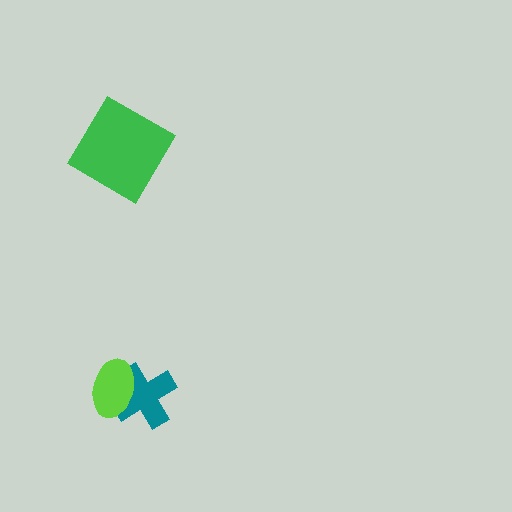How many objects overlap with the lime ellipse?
1 object overlaps with the lime ellipse.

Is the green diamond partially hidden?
No, no other shape covers it.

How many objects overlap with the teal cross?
1 object overlaps with the teal cross.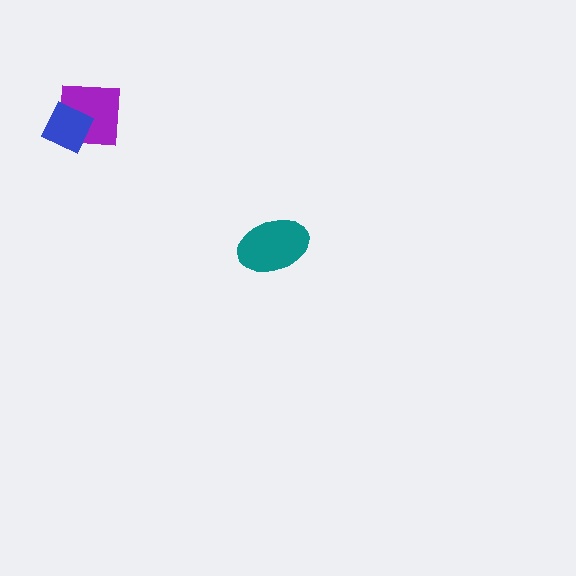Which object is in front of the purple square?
The blue diamond is in front of the purple square.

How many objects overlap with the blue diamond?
1 object overlaps with the blue diamond.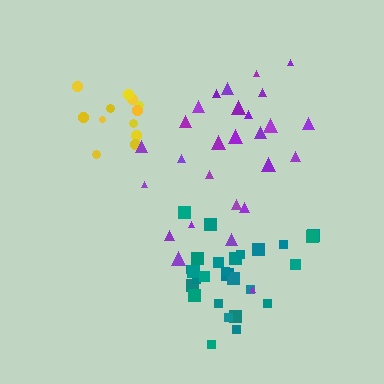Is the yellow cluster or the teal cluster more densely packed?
Teal.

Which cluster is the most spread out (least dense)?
Purple.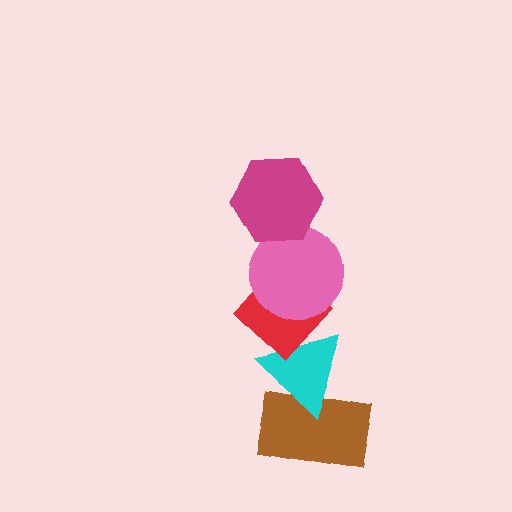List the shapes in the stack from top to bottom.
From top to bottom: the magenta hexagon, the pink circle, the red diamond, the cyan triangle, the brown rectangle.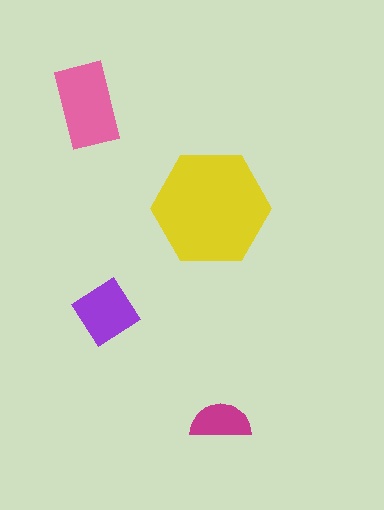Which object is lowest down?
The magenta semicircle is bottommost.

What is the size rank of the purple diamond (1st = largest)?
3rd.